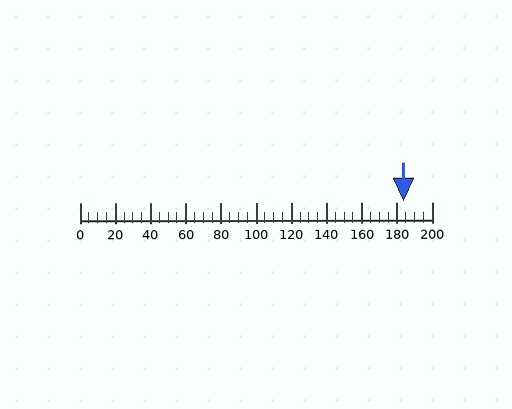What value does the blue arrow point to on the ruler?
The blue arrow points to approximately 184.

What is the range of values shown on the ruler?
The ruler shows values from 0 to 200.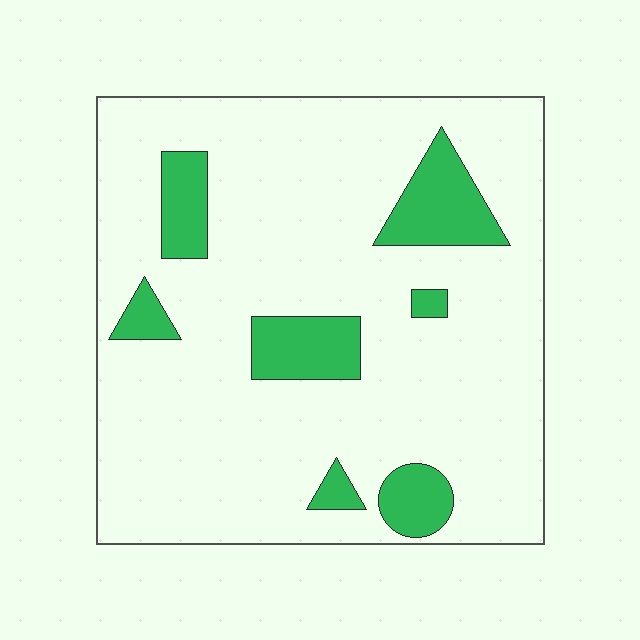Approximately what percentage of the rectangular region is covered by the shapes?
Approximately 15%.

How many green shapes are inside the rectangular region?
7.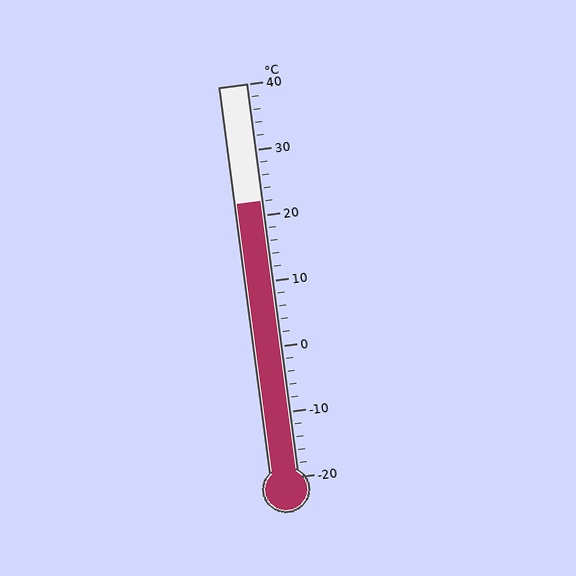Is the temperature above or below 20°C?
The temperature is above 20°C.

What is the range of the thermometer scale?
The thermometer scale ranges from -20°C to 40°C.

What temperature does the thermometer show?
The thermometer shows approximately 22°C.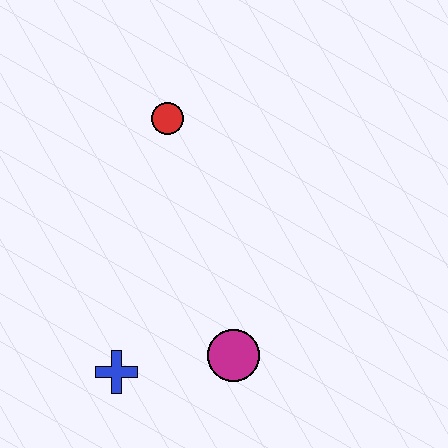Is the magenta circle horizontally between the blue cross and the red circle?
No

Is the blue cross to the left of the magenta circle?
Yes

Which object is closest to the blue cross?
The magenta circle is closest to the blue cross.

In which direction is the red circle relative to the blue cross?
The red circle is above the blue cross.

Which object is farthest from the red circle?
The blue cross is farthest from the red circle.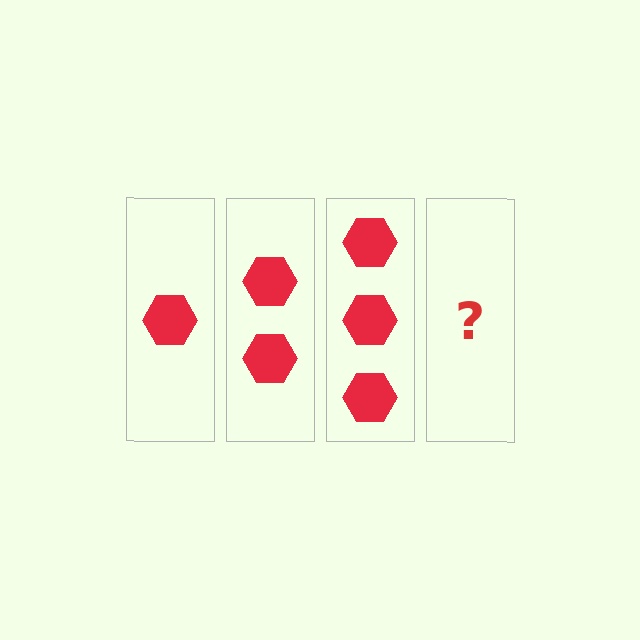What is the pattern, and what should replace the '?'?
The pattern is that each step adds one more hexagon. The '?' should be 4 hexagons.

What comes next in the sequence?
The next element should be 4 hexagons.